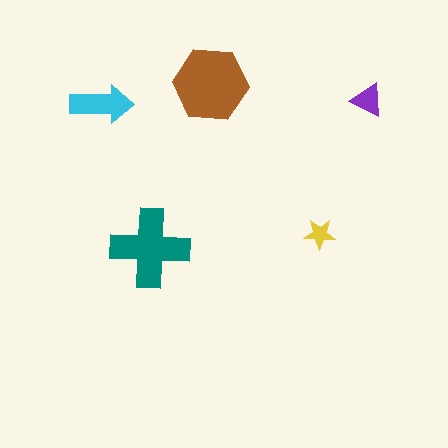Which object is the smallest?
The yellow star.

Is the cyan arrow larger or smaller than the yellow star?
Larger.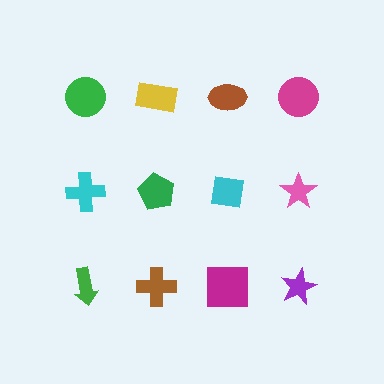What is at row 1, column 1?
A green circle.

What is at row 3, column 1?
A green arrow.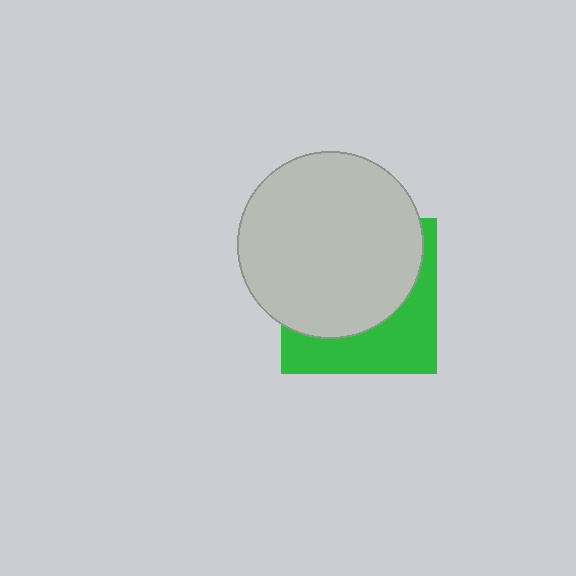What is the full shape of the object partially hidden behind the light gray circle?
The partially hidden object is a green square.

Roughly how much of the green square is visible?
A small part of it is visible (roughly 38%).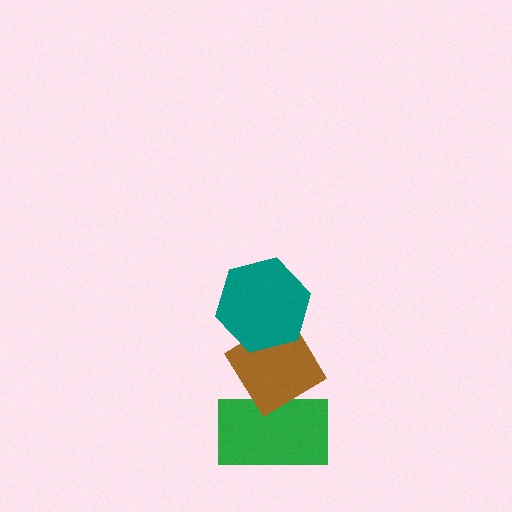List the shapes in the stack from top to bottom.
From top to bottom: the teal hexagon, the brown diamond, the green rectangle.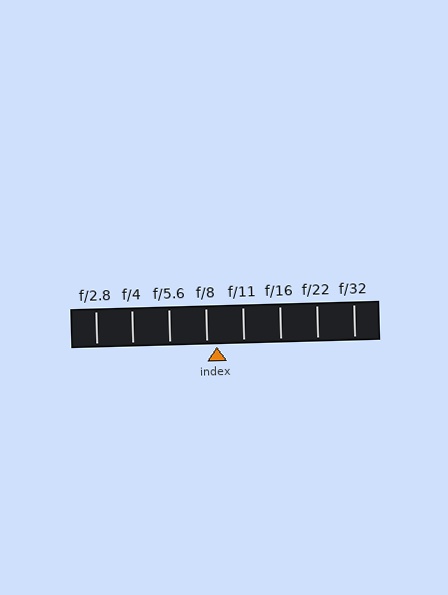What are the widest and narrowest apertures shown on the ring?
The widest aperture shown is f/2.8 and the narrowest is f/32.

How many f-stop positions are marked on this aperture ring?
There are 8 f-stop positions marked.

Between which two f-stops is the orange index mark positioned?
The index mark is between f/8 and f/11.